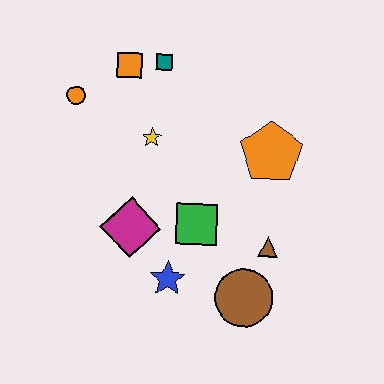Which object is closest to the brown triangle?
The brown circle is closest to the brown triangle.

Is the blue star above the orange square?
No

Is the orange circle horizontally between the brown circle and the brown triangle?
No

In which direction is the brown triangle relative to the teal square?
The brown triangle is below the teal square.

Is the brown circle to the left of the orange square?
No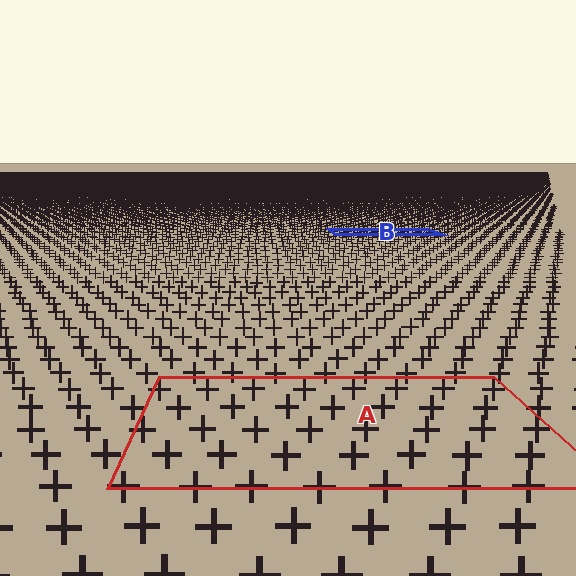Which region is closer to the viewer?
Region A is closer. The texture elements there are larger and more spread out.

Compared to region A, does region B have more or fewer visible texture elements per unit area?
Region B has more texture elements per unit area — they are packed more densely because it is farther away.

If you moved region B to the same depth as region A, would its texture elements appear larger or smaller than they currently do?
They would appear larger. At a closer depth, the same texture elements are projected at a bigger on-screen size.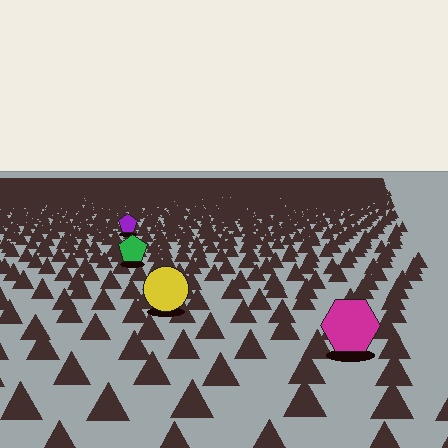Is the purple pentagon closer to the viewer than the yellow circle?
No. The yellow circle is closer — you can tell from the texture gradient: the ground texture is coarser near it.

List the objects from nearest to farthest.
From nearest to farthest: the magenta hexagon, the yellow circle, the green pentagon, the purple pentagon.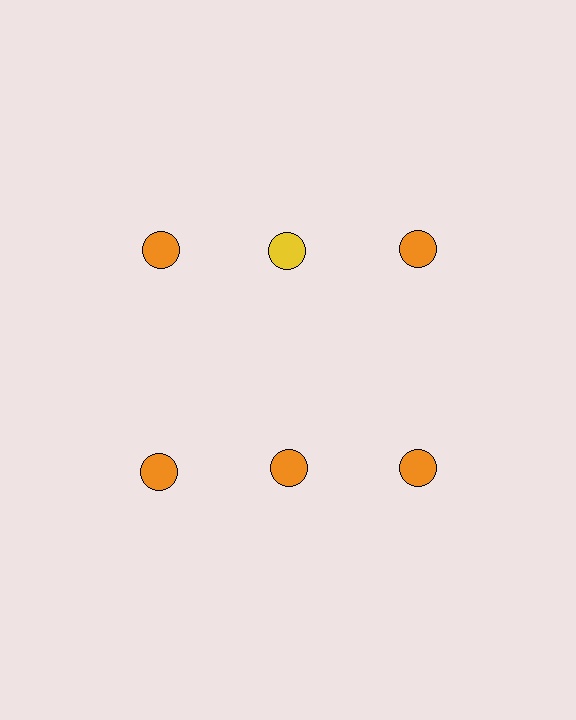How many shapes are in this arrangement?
There are 6 shapes arranged in a grid pattern.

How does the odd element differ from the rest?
It has a different color: yellow instead of orange.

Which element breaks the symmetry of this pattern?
The yellow circle in the top row, second from left column breaks the symmetry. All other shapes are orange circles.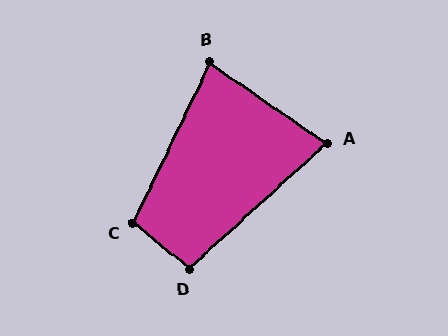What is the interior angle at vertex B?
Approximately 81 degrees (acute).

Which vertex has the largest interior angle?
C, at approximately 103 degrees.